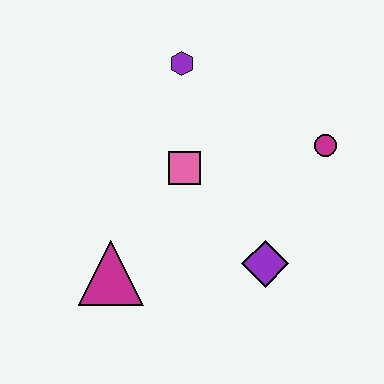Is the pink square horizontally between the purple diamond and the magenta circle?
No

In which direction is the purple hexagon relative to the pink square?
The purple hexagon is above the pink square.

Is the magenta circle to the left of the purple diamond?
No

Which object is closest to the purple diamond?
The pink square is closest to the purple diamond.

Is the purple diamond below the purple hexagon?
Yes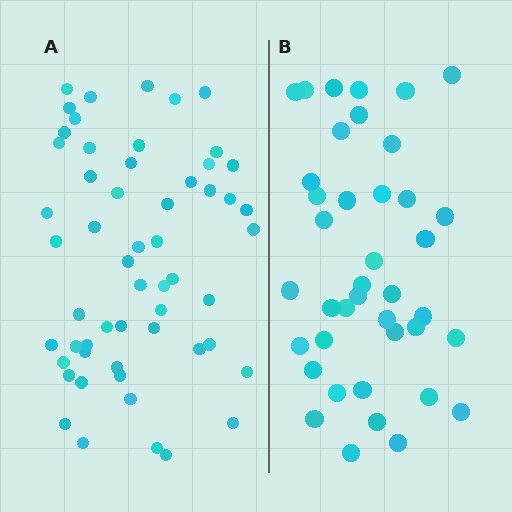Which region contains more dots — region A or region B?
Region A (the left region) has more dots.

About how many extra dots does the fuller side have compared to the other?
Region A has approximately 15 more dots than region B.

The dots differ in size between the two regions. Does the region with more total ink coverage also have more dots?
No. Region B has more total ink coverage because its dots are larger, but region A actually contains more individual dots. Total area can be misleading — the number of items is what matters here.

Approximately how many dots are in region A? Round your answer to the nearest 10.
About 60 dots. (The exact count is 56, which rounds to 60.)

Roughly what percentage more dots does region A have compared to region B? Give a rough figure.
About 40% more.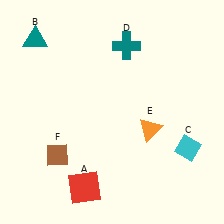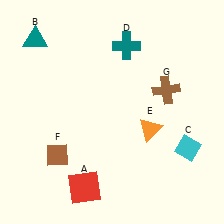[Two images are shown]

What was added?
A brown cross (G) was added in Image 2.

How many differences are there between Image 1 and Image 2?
There is 1 difference between the two images.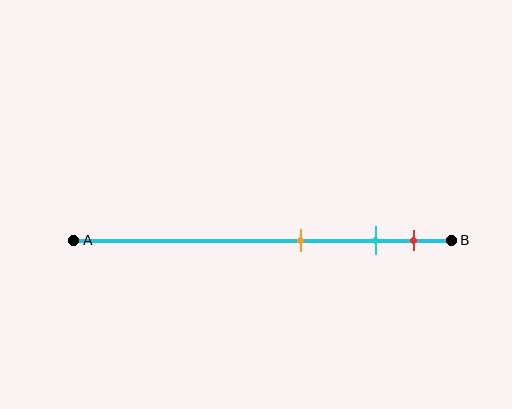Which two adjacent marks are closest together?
The cyan and red marks are the closest adjacent pair.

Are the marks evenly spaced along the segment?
No, the marks are not evenly spaced.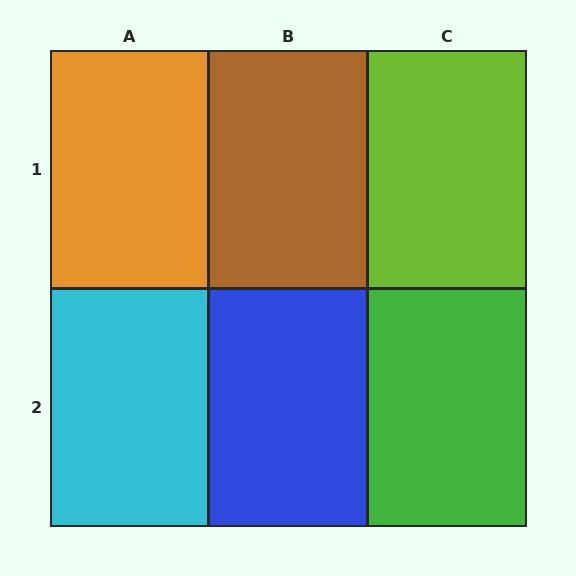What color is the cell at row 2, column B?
Blue.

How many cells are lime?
1 cell is lime.